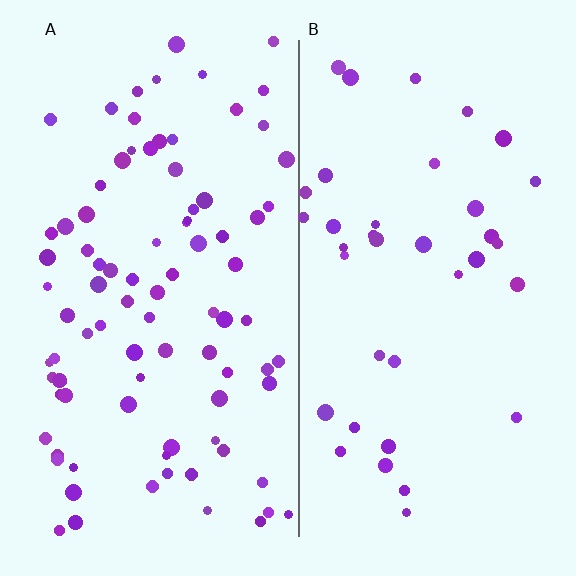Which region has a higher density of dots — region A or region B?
A (the left).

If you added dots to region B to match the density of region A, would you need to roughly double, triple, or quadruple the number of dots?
Approximately double.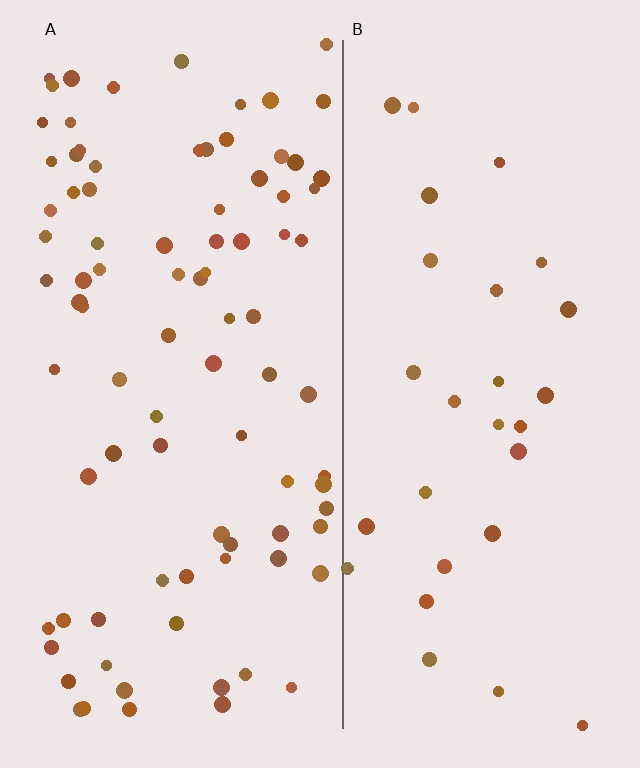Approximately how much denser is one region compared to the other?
Approximately 3.0× — region A over region B.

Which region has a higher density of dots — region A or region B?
A (the left).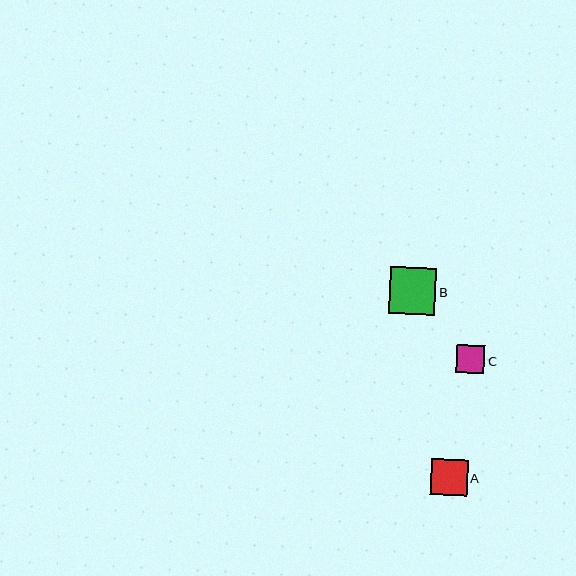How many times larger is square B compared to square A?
Square B is approximately 1.3 times the size of square A.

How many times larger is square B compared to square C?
Square B is approximately 1.7 times the size of square C.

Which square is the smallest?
Square C is the smallest with a size of approximately 28 pixels.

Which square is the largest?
Square B is the largest with a size of approximately 47 pixels.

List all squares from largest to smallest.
From largest to smallest: B, A, C.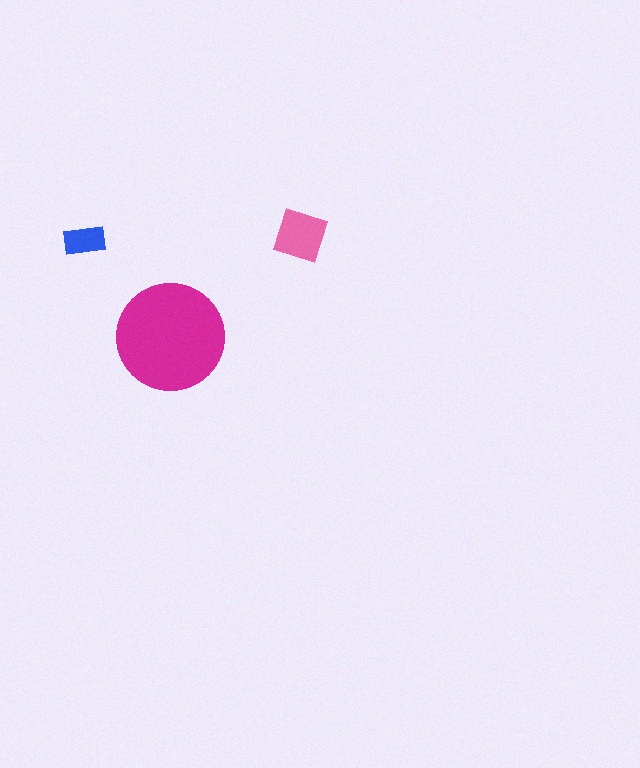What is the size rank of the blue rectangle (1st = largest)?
3rd.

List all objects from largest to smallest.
The magenta circle, the pink square, the blue rectangle.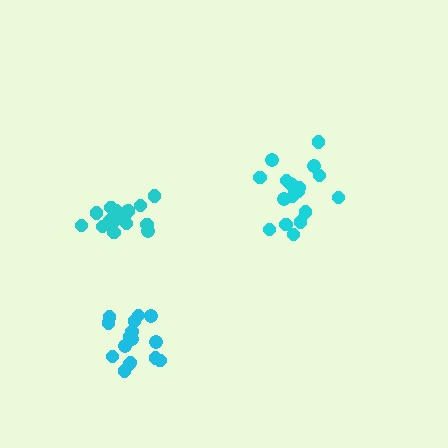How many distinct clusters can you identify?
There are 3 distinct clusters.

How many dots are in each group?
Group 1: 18 dots, Group 2: 16 dots, Group 3: 16 dots (50 total).